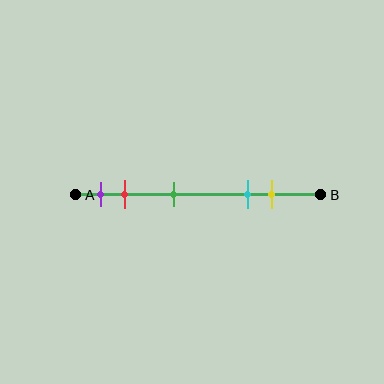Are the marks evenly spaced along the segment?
No, the marks are not evenly spaced.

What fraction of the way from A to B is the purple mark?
The purple mark is approximately 10% (0.1) of the way from A to B.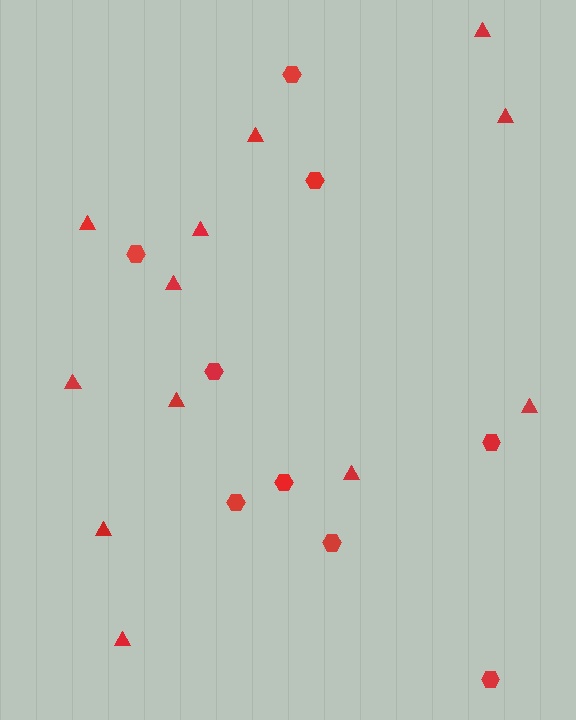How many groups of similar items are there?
There are 2 groups: one group of triangles (12) and one group of hexagons (9).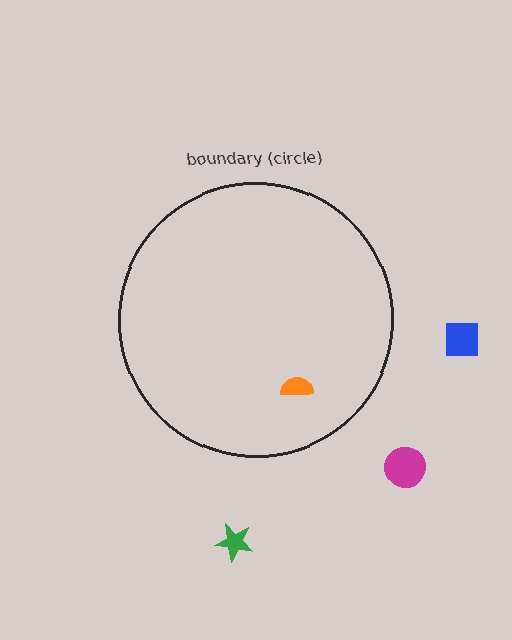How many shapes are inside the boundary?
1 inside, 3 outside.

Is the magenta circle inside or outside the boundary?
Outside.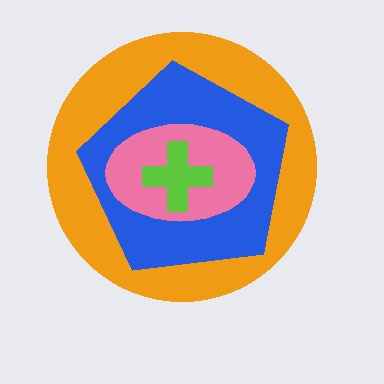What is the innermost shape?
The lime cross.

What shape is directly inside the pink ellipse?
The lime cross.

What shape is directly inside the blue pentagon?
The pink ellipse.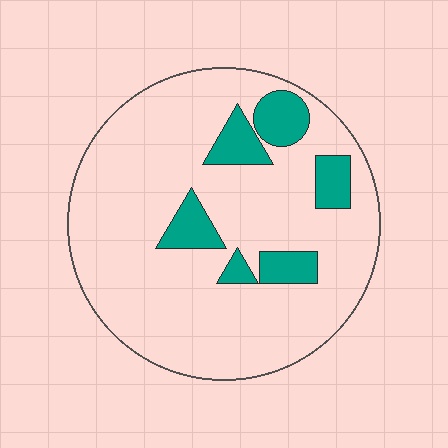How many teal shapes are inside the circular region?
6.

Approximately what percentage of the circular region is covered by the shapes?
Approximately 15%.